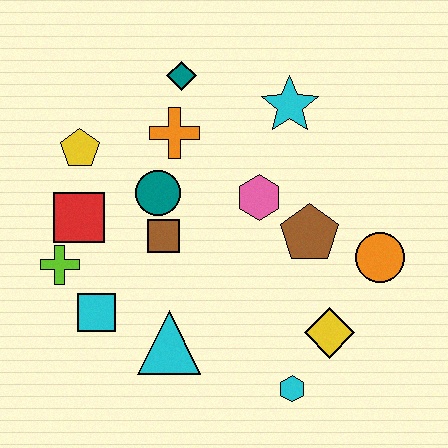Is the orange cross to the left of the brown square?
No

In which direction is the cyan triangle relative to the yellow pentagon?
The cyan triangle is below the yellow pentagon.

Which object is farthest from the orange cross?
The cyan hexagon is farthest from the orange cross.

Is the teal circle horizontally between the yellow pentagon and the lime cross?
No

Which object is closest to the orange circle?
The brown pentagon is closest to the orange circle.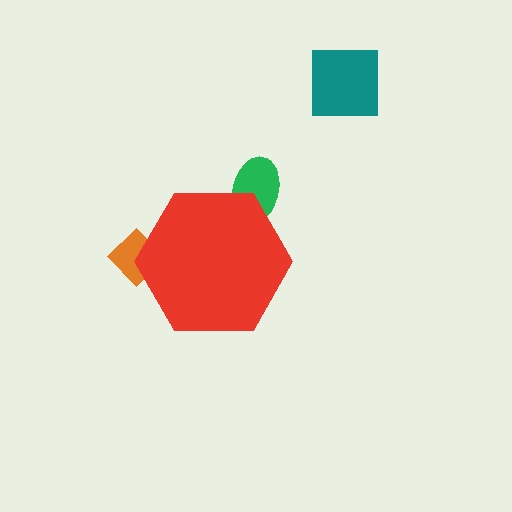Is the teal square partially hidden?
No, the teal square is fully visible.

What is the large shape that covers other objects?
A red hexagon.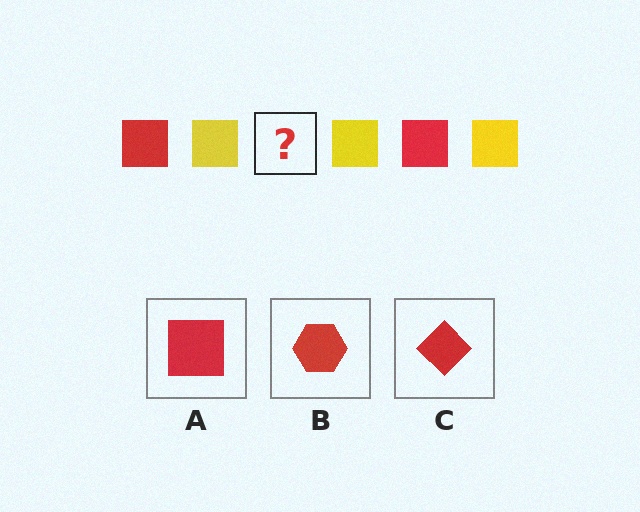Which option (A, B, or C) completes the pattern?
A.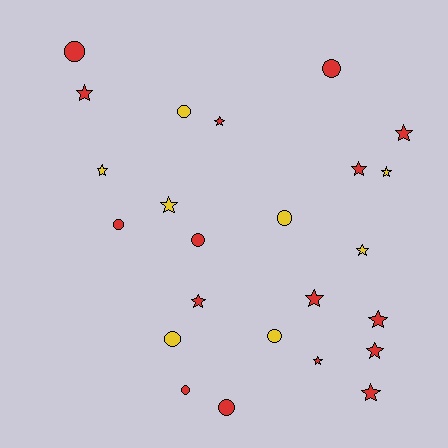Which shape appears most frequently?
Star, with 14 objects.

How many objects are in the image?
There are 24 objects.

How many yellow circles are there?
There are 4 yellow circles.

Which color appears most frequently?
Red, with 16 objects.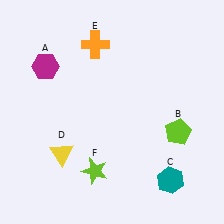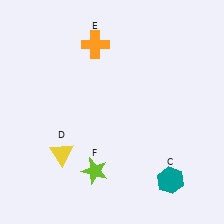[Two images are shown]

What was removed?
The lime pentagon (B), the magenta hexagon (A) were removed in Image 2.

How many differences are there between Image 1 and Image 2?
There are 2 differences between the two images.